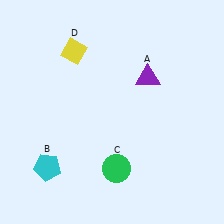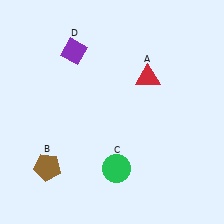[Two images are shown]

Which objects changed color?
A changed from purple to red. B changed from cyan to brown. D changed from yellow to purple.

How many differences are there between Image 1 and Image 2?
There are 3 differences between the two images.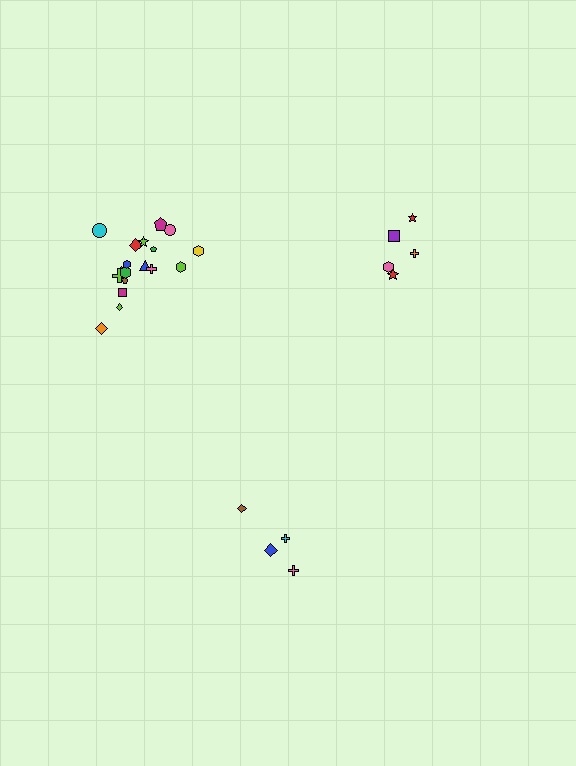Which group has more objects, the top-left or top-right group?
The top-left group.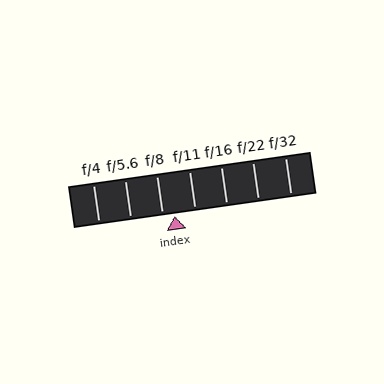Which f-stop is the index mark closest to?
The index mark is closest to f/8.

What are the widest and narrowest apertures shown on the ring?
The widest aperture shown is f/4 and the narrowest is f/32.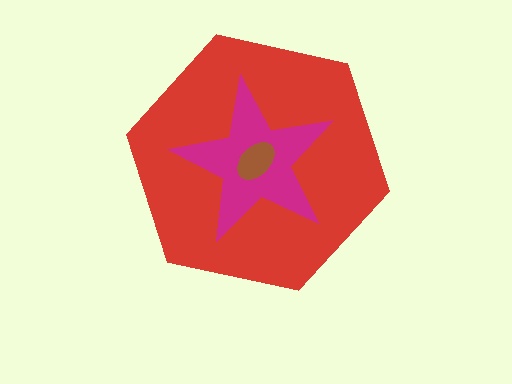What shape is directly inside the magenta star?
The brown ellipse.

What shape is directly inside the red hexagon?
The magenta star.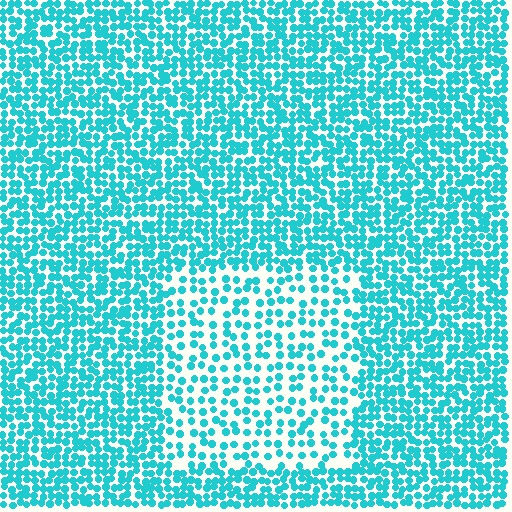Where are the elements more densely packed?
The elements are more densely packed outside the rectangle boundary.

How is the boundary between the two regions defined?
The boundary is defined by a change in element density (approximately 2.0x ratio). All elements are the same color, size, and shape.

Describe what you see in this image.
The image contains small cyan elements arranged at two different densities. A rectangle-shaped region is visible where the elements are less densely packed than the surrounding area.